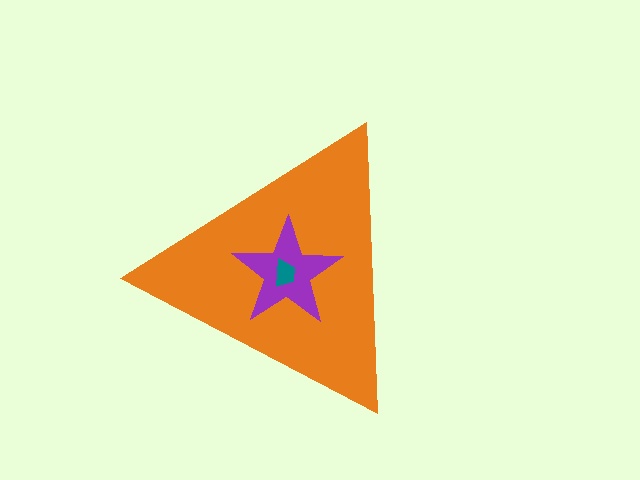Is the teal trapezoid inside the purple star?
Yes.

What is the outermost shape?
The orange triangle.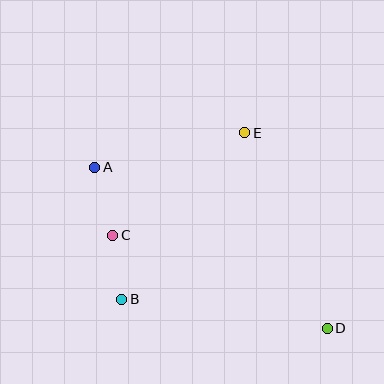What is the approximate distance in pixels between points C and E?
The distance between C and E is approximately 167 pixels.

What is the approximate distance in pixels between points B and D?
The distance between B and D is approximately 207 pixels.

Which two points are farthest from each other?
Points A and D are farthest from each other.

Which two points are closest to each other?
Points B and C are closest to each other.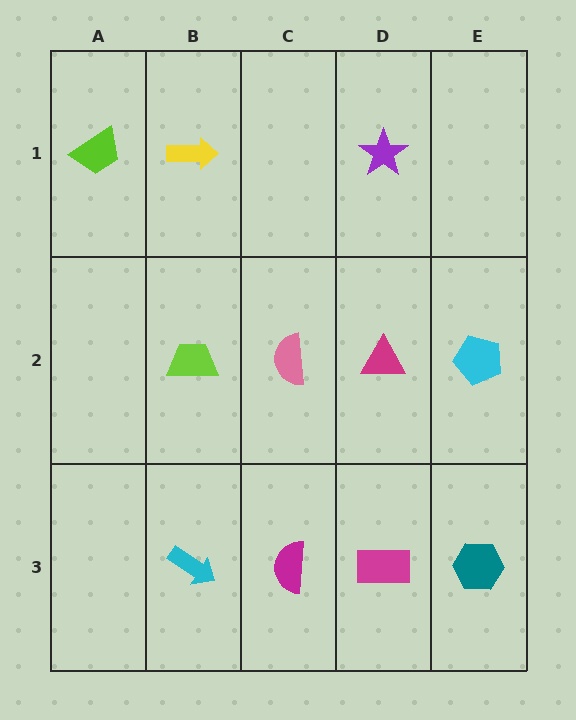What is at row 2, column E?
A cyan pentagon.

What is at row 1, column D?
A purple star.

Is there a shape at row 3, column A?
No, that cell is empty.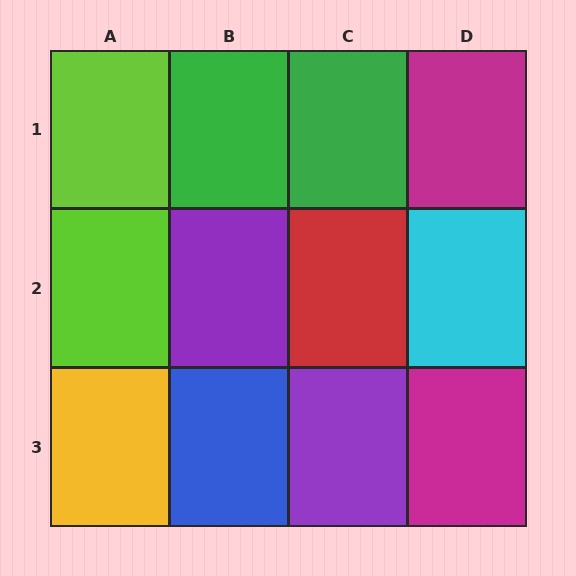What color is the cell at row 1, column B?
Green.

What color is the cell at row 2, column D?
Cyan.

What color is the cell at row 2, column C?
Red.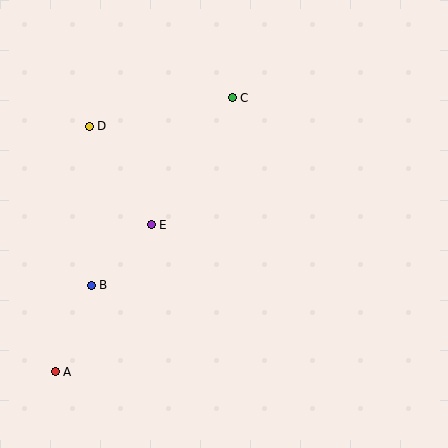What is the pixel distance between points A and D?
The distance between A and D is 248 pixels.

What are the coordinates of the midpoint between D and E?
The midpoint between D and E is at (120, 176).